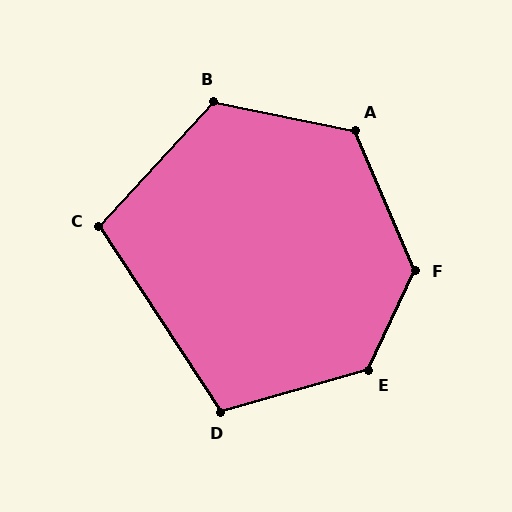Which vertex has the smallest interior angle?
C, at approximately 104 degrees.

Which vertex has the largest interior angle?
F, at approximately 132 degrees.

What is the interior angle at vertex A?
Approximately 125 degrees (obtuse).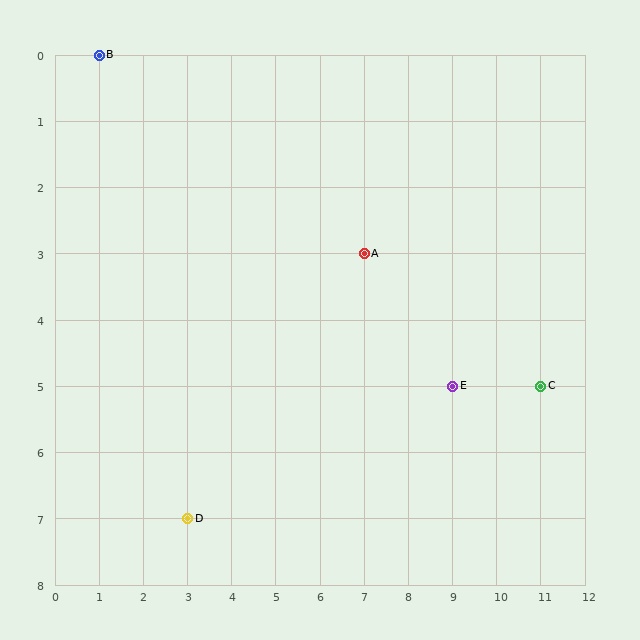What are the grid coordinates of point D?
Point D is at grid coordinates (3, 7).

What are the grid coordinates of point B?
Point B is at grid coordinates (1, 0).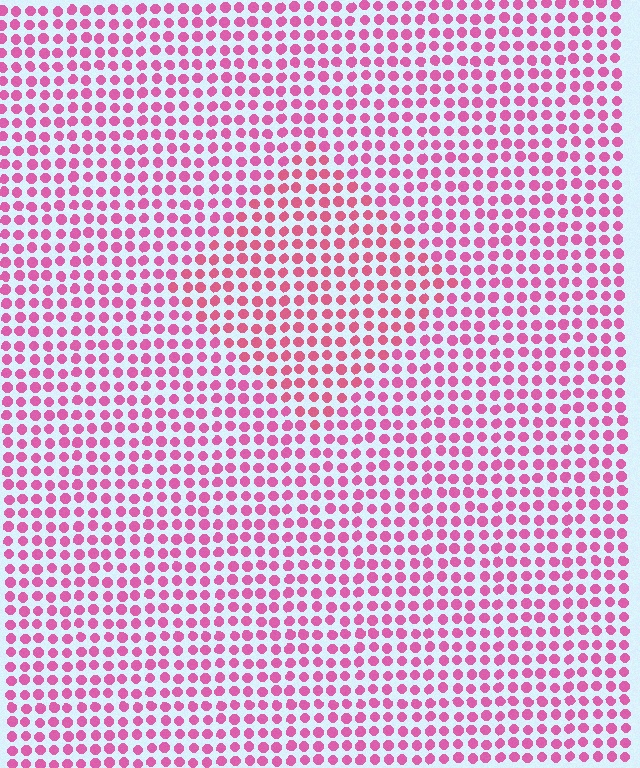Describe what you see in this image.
The image is filled with small pink elements in a uniform arrangement. A diamond-shaped region is visible where the elements are tinted to a slightly different hue, forming a subtle color boundary.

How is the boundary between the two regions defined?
The boundary is defined purely by a slight shift in hue (about 17 degrees). Spacing, size, and orientation are identical on both sides.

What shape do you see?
I see a diamond.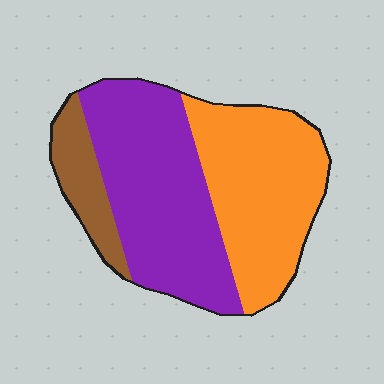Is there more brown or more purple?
Purple.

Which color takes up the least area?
Brown, at roughly 15%.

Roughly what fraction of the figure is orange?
Orange covers roughly 40% of the figure.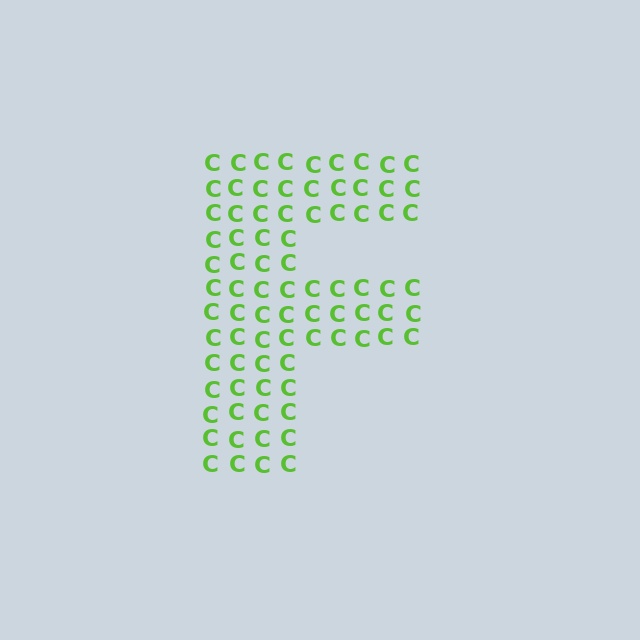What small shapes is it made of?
It is made of small letter C's.